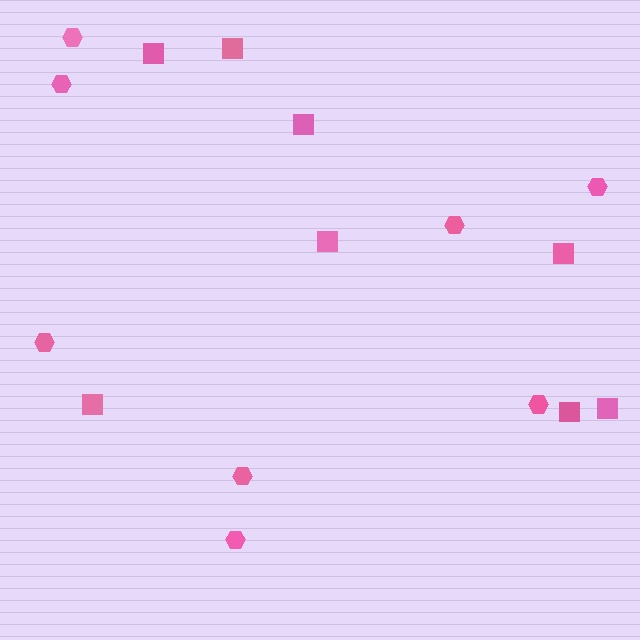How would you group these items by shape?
There are 2 groups: one group of squares (8) and one group of hexagons (8).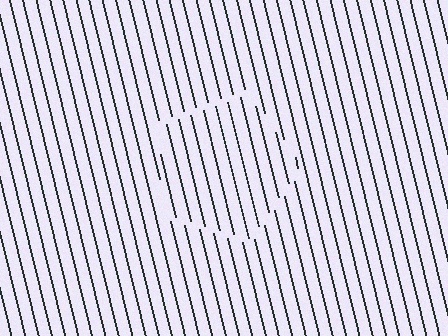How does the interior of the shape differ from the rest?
The interior of the shape contains the same grating, shifted by half a period — the contour is defined by the phase discontinuity where line-ends from the inner and outer gratings abut.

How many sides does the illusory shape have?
5 sides — the line-ends trace a pentagon.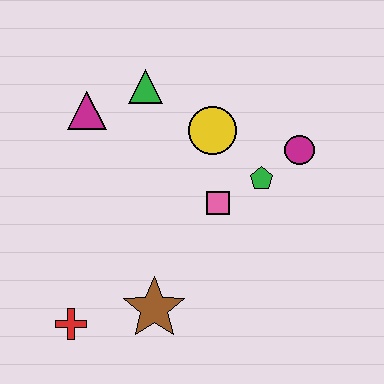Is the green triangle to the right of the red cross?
Yes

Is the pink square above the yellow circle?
No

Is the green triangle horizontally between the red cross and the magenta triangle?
No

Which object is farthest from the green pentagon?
The red cross is farthest from the green pentagon.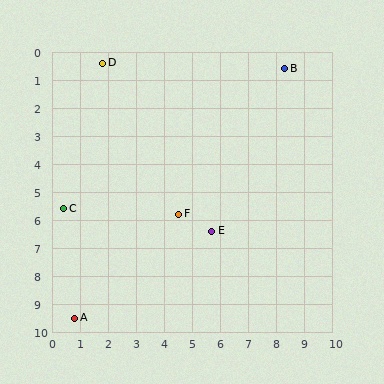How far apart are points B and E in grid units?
Points B and E are about 6.4 grid units apart.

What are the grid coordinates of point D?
Point D is at approximately (1.8, 0.4).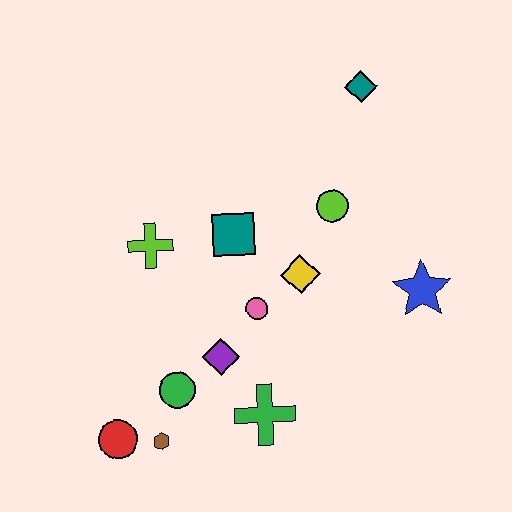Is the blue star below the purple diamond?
No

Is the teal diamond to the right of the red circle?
Yes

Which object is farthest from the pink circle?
The teal diamond is farthest from the pink circle.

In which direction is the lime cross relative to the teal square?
The lime cross is to the left of the teal square.